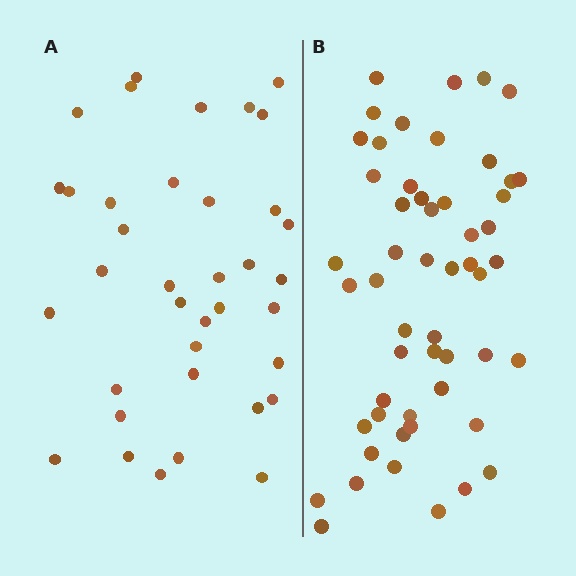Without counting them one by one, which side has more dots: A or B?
Region B (the right region) has more dots.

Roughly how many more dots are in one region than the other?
Region B has approximately 15 more dots than region A.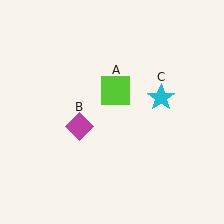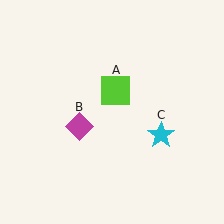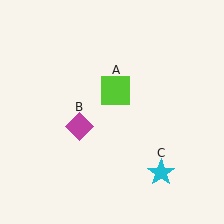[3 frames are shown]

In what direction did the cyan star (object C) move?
The cyan star (object C) moved down.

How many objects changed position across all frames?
1 object changed position: cyan star (object C).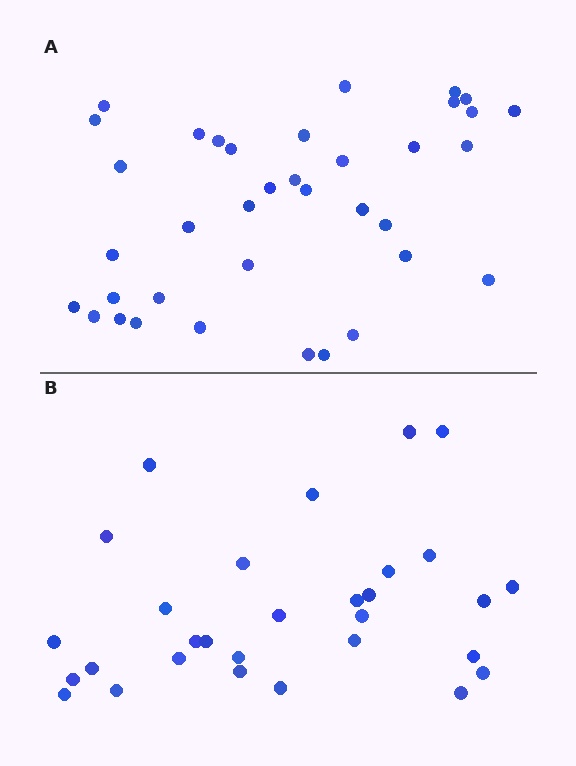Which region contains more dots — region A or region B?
Region A (the top region) has more dots.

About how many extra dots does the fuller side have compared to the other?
Region A has roughly 8 or so more dots than region B.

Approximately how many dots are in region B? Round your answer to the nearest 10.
About 30 dots.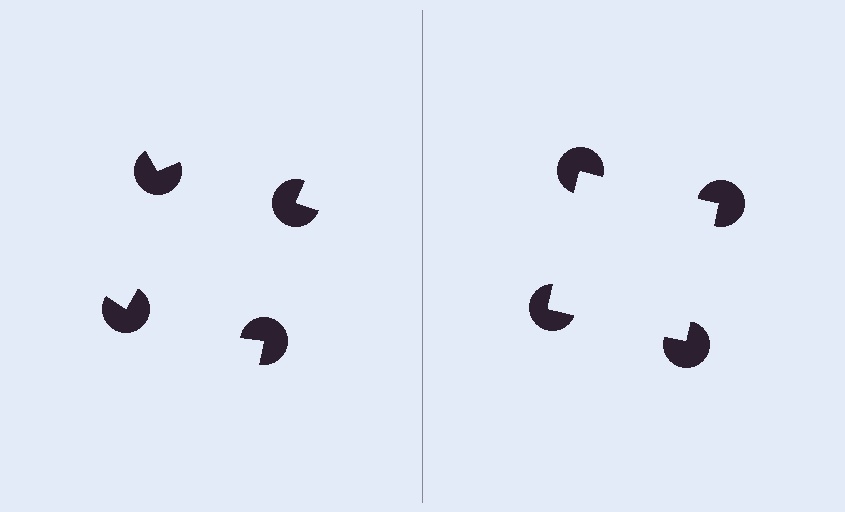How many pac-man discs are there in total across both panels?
8 — 4 on each side.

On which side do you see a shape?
An illusory square appears on the right side. On the left side the wedge cuts are rotated, so no coherent shape forms.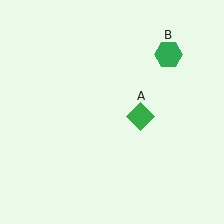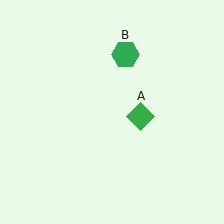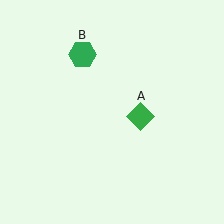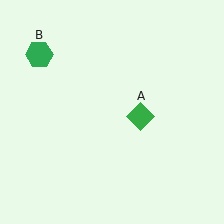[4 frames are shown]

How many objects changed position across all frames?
1 object changed position: green hexagon (object B).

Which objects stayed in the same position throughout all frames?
Green diamond (object A) remained stationary.